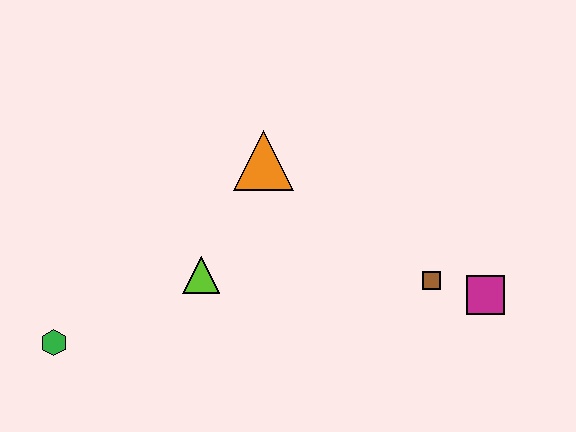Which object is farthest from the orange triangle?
The green hexagon is farthest from the orange triangle.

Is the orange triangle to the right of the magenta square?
No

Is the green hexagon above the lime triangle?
No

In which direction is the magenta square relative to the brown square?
The magenta square is to the right of the brown square.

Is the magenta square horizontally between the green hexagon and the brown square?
No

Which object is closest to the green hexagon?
The lime triangle is closest to the green hexagon.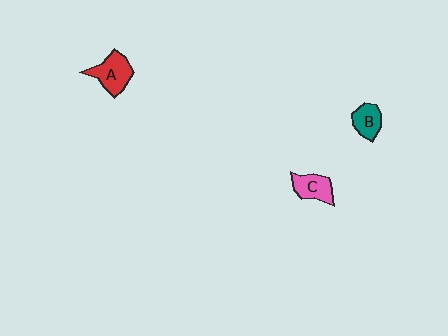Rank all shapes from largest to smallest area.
From largest to smallest: A (red), C (pink), B (teal).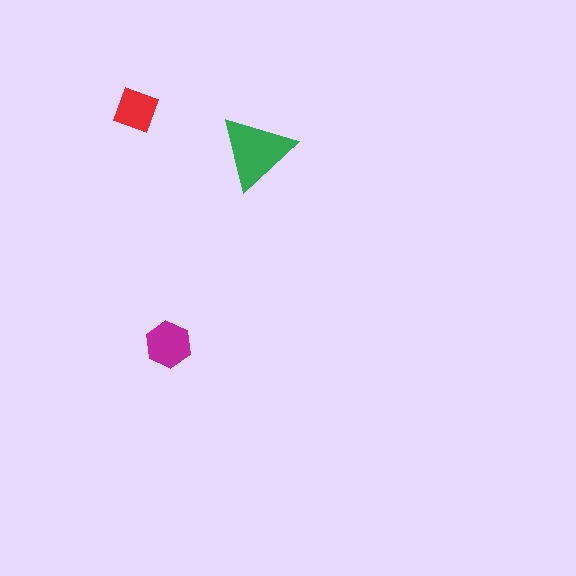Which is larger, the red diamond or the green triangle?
The green triangle.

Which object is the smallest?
The red diamond.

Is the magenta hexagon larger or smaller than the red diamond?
Larger.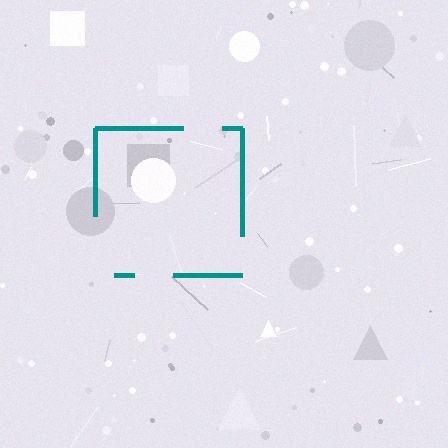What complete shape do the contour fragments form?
The contour fragments form a square.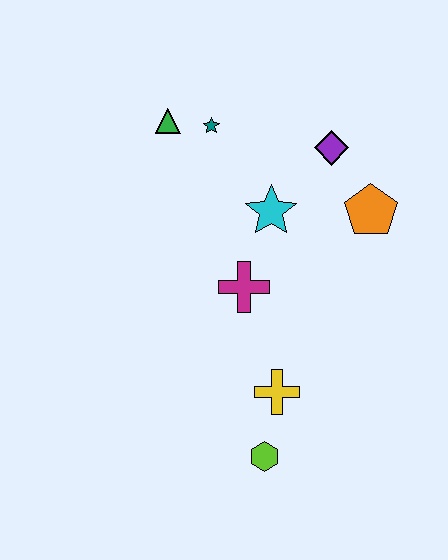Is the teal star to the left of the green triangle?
No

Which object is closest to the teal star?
The green triangle is closest to the teal star.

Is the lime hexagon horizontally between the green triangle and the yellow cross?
Yes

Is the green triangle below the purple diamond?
No